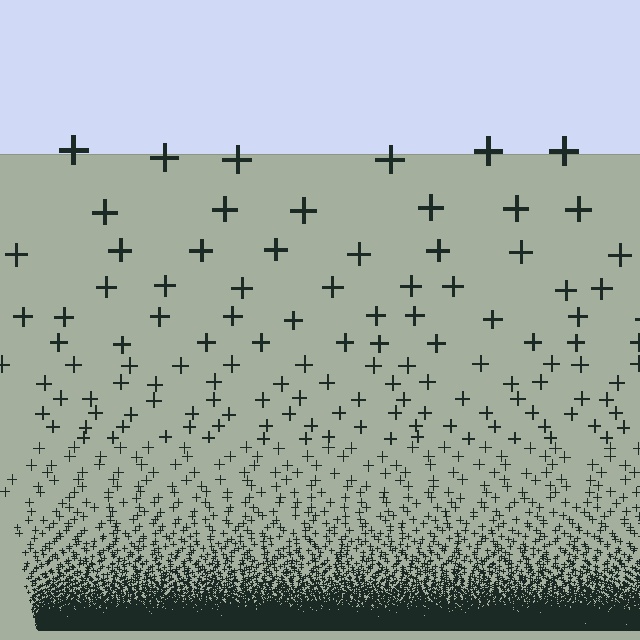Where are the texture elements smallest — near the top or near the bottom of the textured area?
Near the bottom.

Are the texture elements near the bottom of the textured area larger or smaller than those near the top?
Smaller. The gradient is inverted — elements near the bottom are smaller and denser.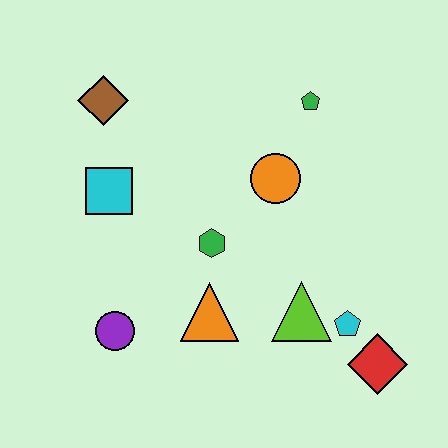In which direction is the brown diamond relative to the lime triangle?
The brown diamond is above the lime triangle.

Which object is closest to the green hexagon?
The orange triangle is closest to the green hexagon.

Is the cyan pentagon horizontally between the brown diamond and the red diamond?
Yes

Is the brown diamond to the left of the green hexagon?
Yes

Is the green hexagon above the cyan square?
No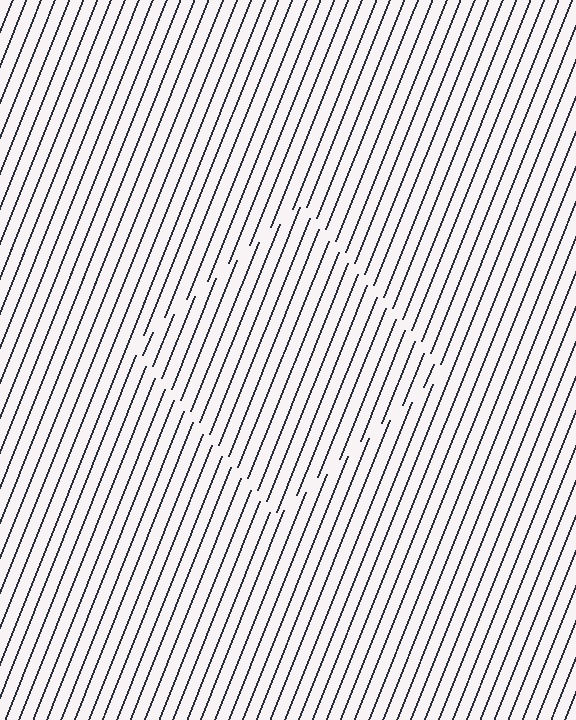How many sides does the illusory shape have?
4 sides — the line-ends trace a square.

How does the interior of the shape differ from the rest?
The interior of the shape contains the same grating, shifted by half a period — the contour is defined by the phase discontinuity where line-ends from the inner and outer gratings abut.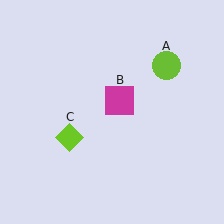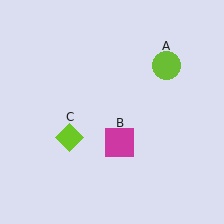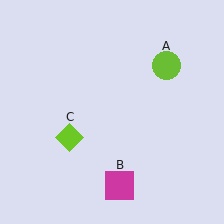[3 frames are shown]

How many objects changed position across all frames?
1 object changed position: magenta square (object B).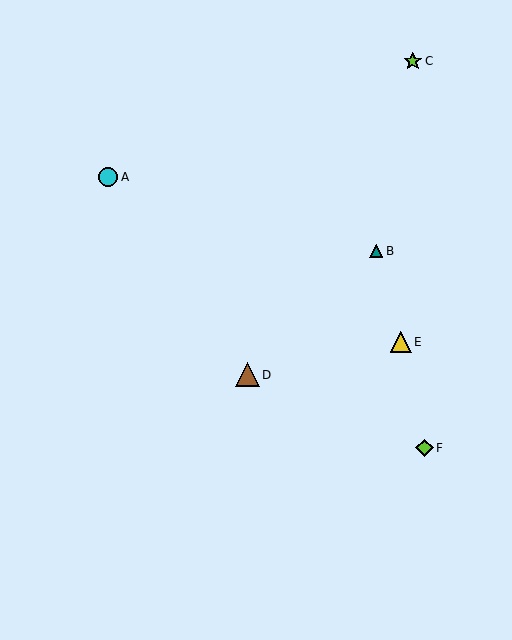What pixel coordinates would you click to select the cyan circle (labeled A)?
Click at (108, 177) to select the cyan circle A.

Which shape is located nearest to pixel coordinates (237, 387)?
The brown triangle (labeled D) at (247, 375) is nearest to that location.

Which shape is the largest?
The brown triangle (labeled D) is the largest.